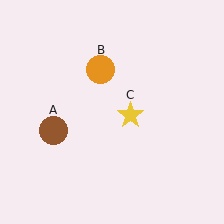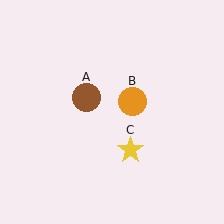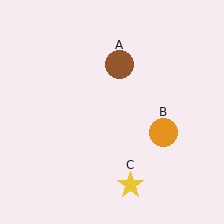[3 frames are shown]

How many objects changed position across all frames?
3 objects changed position: brown circle (object A), orange circle (object B), yellow star (object C).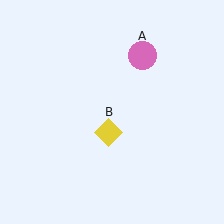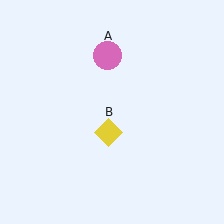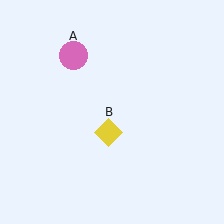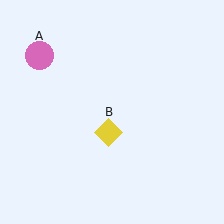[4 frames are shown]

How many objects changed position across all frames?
1 object changed position: pink circle (object A).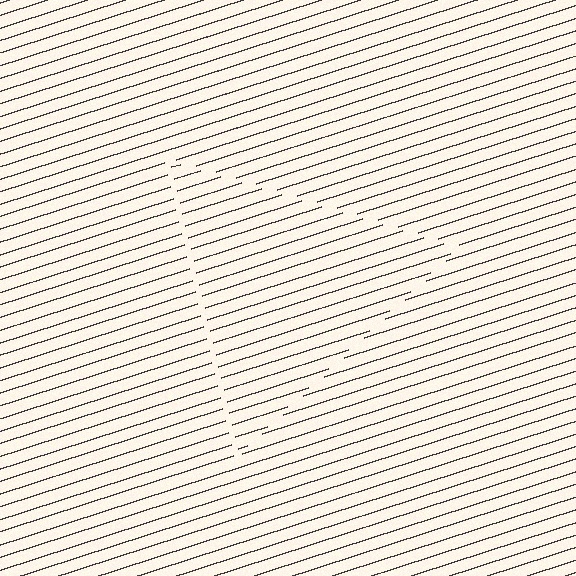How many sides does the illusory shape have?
3 sides — the line-ends trace a triangle.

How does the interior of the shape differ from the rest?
The interior of the shape contains the same grating, shifted by half a period — the contour is defined by the phase discontinuity where line-ends from the inner and outer gratings abut.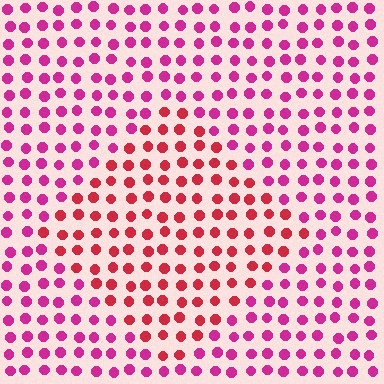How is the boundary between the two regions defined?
The boundary is defined purely by a slight shift in hue (about 31 degrees). Spacing, size, and orientation are identical on both sides.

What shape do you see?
I see a diamond.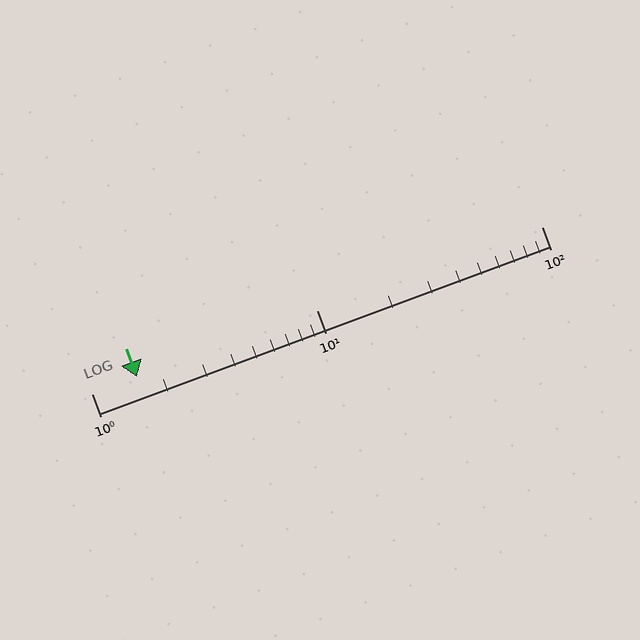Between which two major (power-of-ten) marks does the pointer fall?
The pointer is between 1 and 10.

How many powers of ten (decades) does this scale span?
The scale spans 2 decades, from 1 to 100.